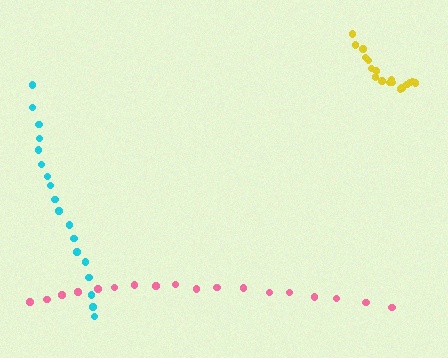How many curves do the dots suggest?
There are 3 distinct paths.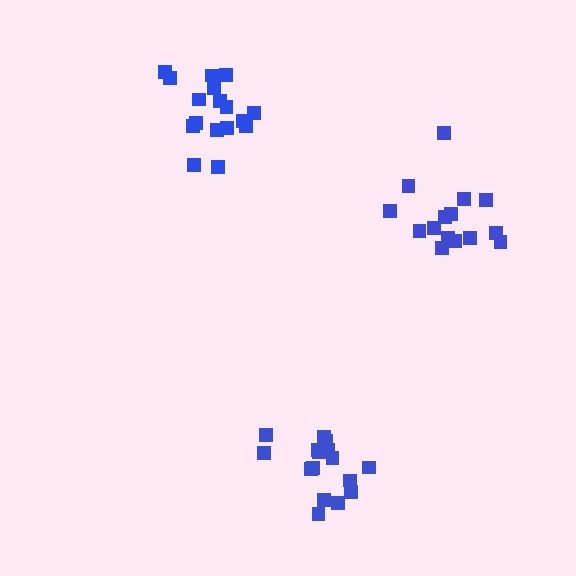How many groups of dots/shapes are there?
There are 3 groups.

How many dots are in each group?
Group 1: 16 dots, Group 2: 17 dots, Group 3: 15 dots (48 total).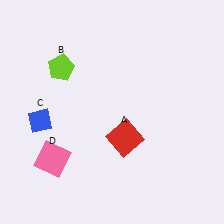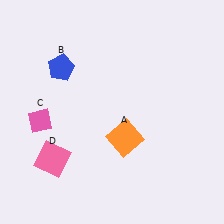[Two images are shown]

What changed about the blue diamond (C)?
In Image 1, C is blue. In Image 2, it changed to pink.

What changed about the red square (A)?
In Image 1, A is red. In Image 2, it changed to orange.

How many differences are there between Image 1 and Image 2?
There are 3 differences between the two images.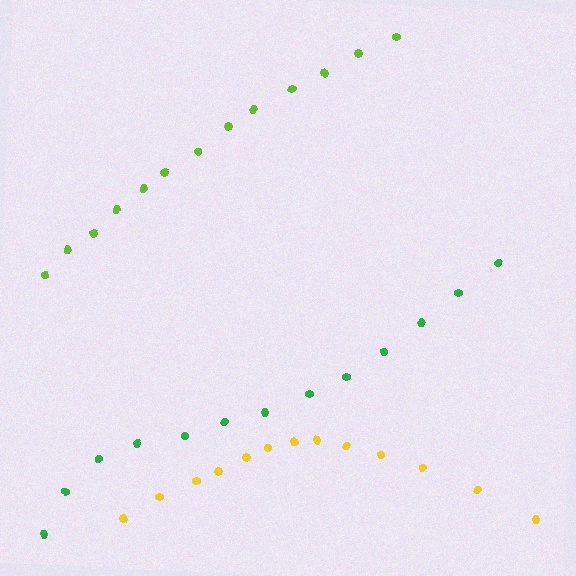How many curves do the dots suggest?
There are 3 distinct paths.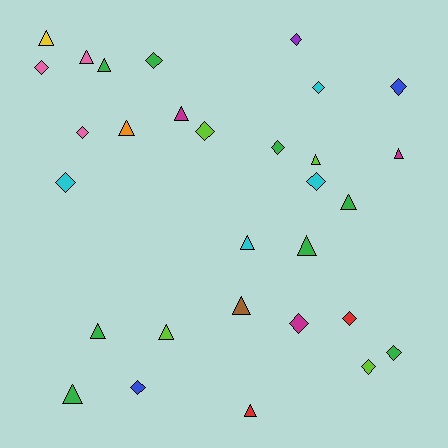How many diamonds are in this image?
There are 15 diamonds.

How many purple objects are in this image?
There is 1 purple object.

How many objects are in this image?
There are 30 objects.